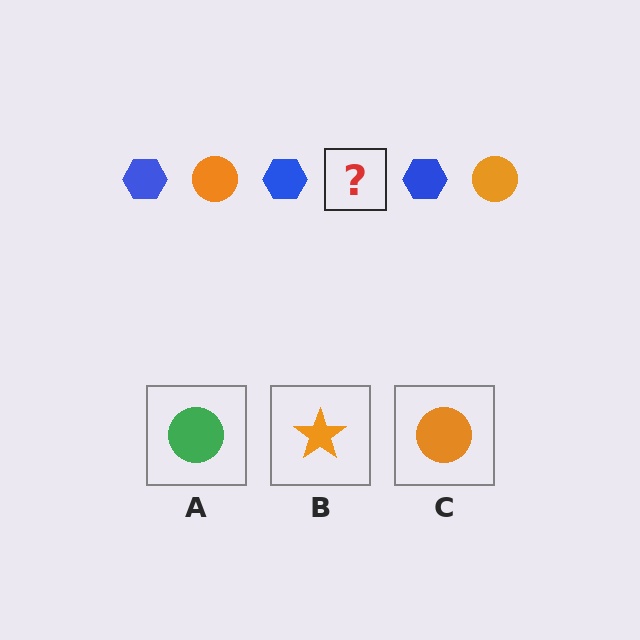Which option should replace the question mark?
Option C.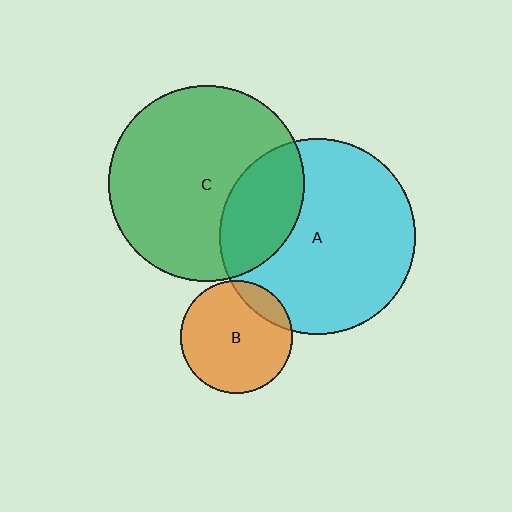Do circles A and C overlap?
Yes.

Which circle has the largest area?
Circle A (cyan).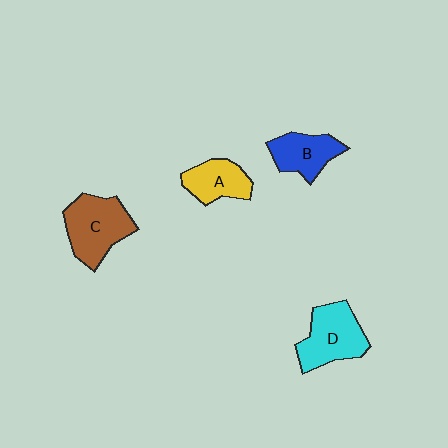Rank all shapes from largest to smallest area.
From largest to smallest: C (brown), D (cyan), B (blue), A (yellow).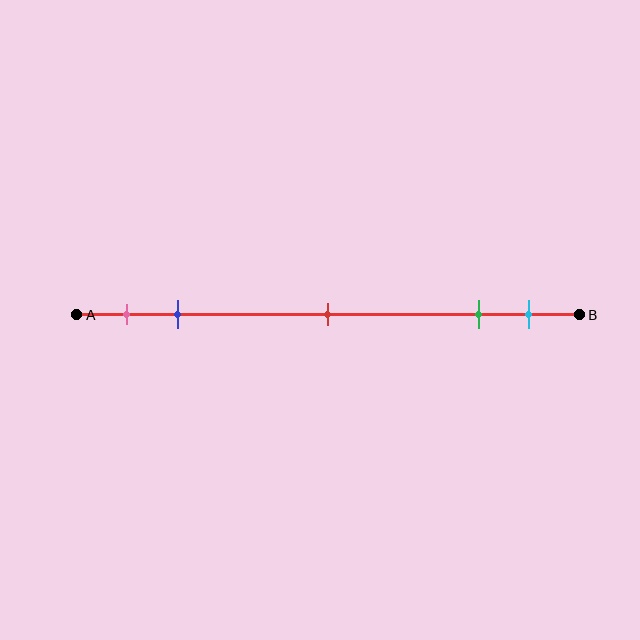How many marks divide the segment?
There are 5 marks dividing the segment.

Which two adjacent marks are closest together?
The green and cyan marks are the closest adjacent pair.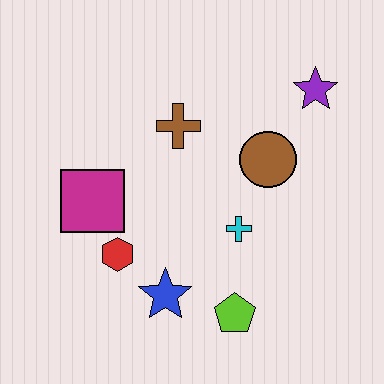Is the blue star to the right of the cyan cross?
No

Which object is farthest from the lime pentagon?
The purple star is farthest from the lime pentagon.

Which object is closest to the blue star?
The red hexagon is closest to the blue star.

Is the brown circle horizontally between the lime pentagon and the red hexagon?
No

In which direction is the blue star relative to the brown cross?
The blue star is below the brown cross.